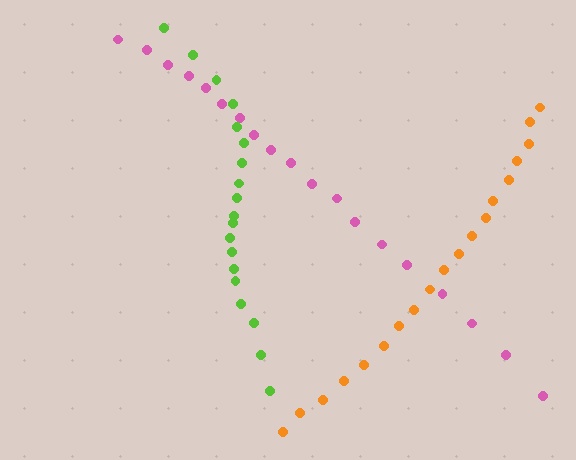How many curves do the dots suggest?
There are 3 distinct paths.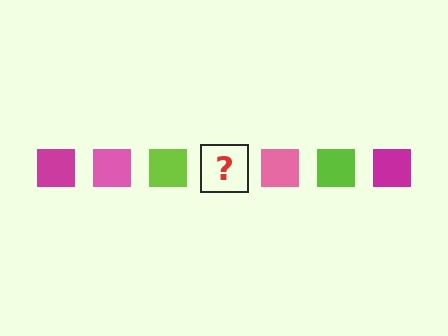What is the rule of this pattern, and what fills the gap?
The rule is that the pattern cycles through magenta, pink, lime squares. The gap should be filled with a magenta square.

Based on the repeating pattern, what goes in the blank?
The blank should be a magenta square.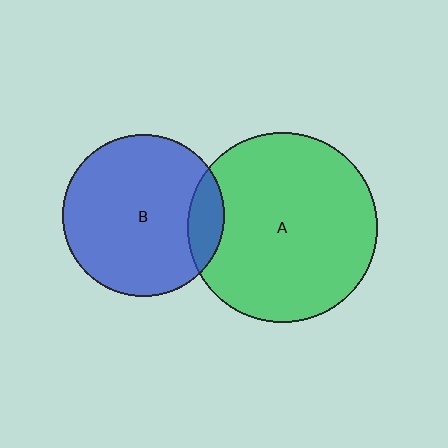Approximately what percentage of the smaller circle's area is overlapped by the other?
Approximately 15%.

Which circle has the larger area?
Circle A (green).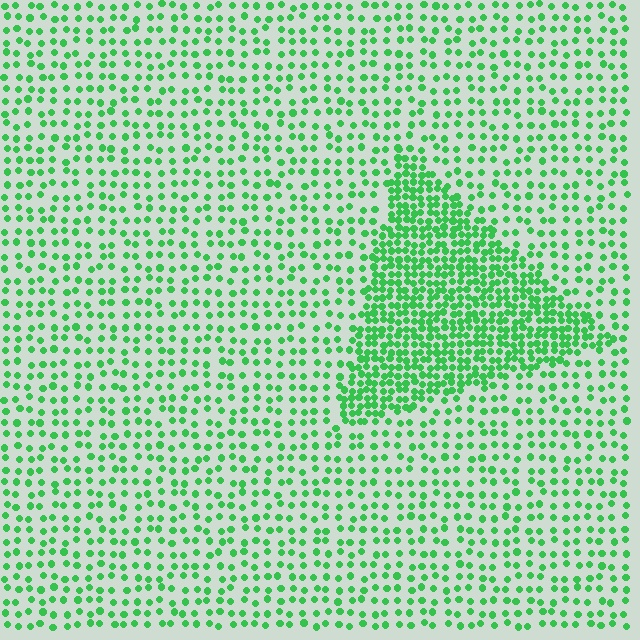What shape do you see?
I see a triangle.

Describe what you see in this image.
The image contains small green elements arranged at two different densities. A triangle-shaped region is visible where the elements are more densely packed than the surrounding area.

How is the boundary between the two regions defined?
The boundary is defined by a change in element density (approximately 2.4x ratio). All elements are the same color, size, and shape.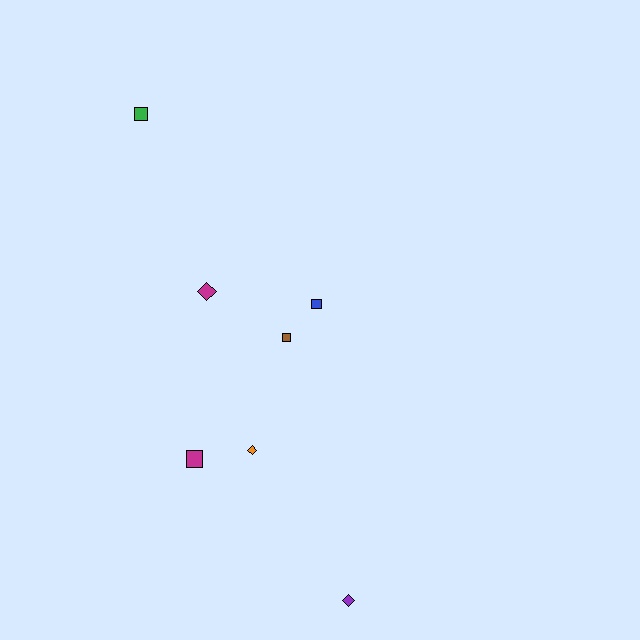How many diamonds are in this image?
There are 3 diamonds.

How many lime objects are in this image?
There are no lime objects.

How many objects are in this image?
There are 7 objects.